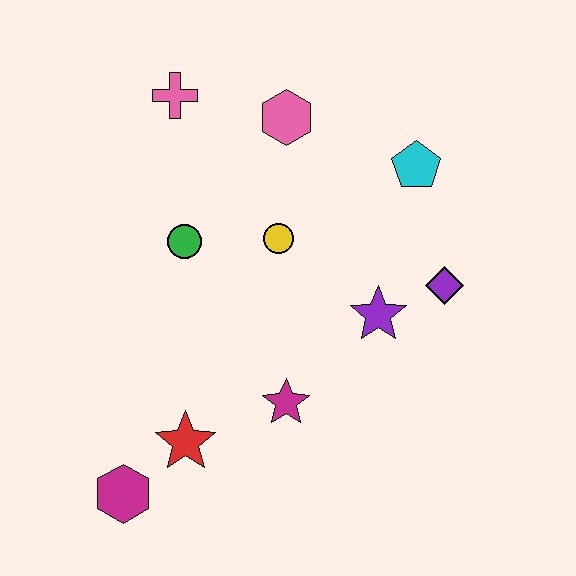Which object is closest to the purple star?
The purple diamond is closest to the purple star.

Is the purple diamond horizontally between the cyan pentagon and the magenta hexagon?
No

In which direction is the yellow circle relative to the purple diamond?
The yellow circle is to the left of the purple diamond.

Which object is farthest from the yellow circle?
The magenta hexagon is farthest from the yellow circle.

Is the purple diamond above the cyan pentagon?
No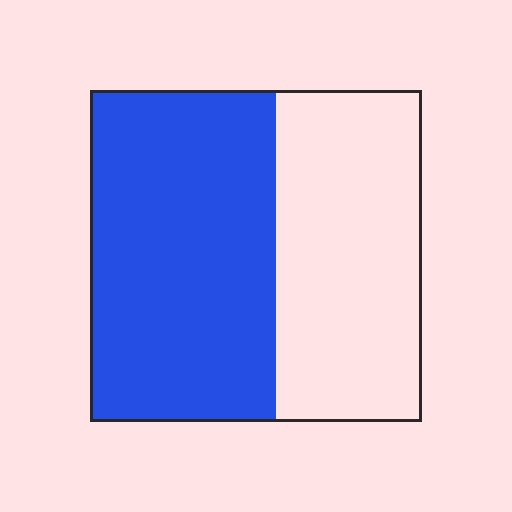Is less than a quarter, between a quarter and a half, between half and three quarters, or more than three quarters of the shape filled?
Between half and three quarters.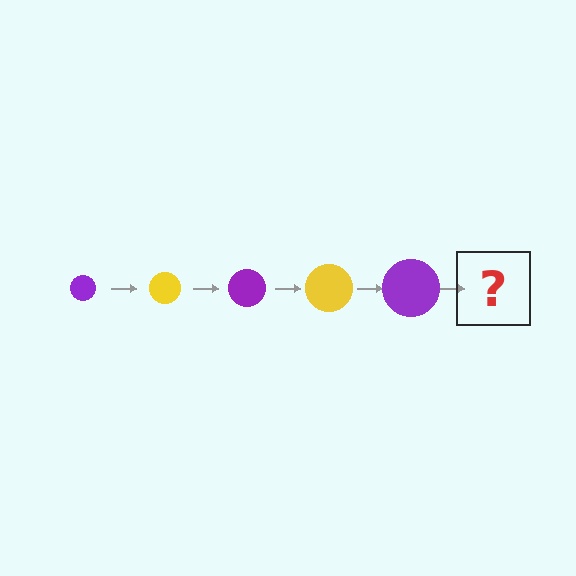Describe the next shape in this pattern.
It should be a yellow circle, larger than the previous one.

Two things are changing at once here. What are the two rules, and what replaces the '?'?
The two rules are that the circle grows larger each step and the color cycles through purple and yellow. The '?' should be a yellow circle, larger than the previous one.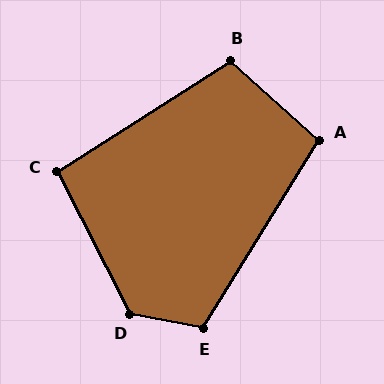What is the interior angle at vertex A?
Approximately 101 degrees (obtuse).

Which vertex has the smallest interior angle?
C, at approximately 95 degrees.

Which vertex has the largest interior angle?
D, at approximately 128 degrees.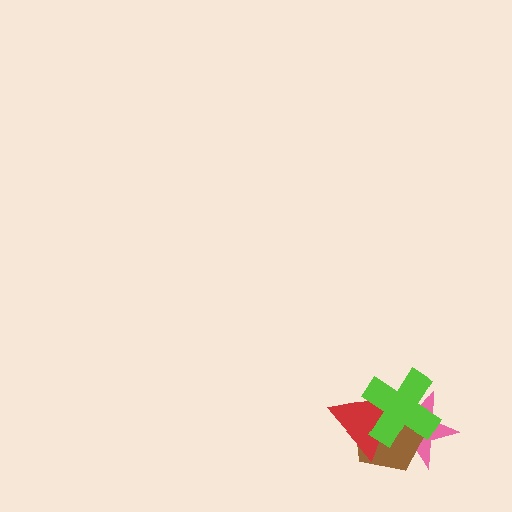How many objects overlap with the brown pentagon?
3 objects overlap with the brown pentagon.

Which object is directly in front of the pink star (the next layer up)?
The brown pentagon is directly in front of the pink star.